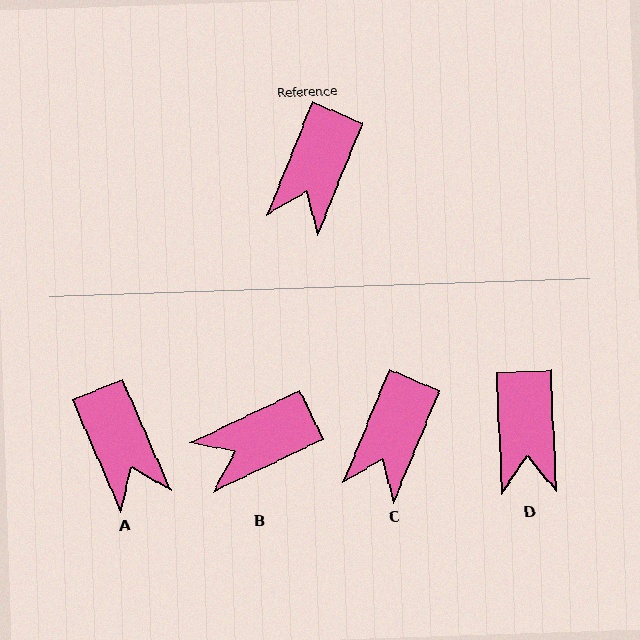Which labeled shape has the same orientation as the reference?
C.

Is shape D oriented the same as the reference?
No, it is off by about 25 degrees.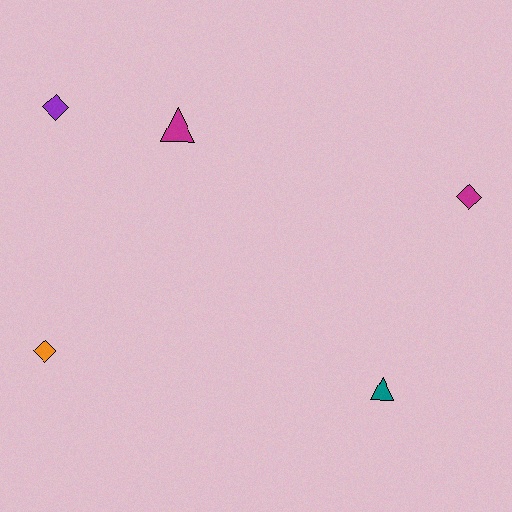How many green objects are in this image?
There are no green objects.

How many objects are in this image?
There are 5 objects.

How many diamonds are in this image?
There are 3 diamonds.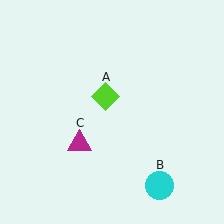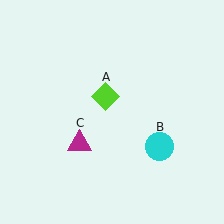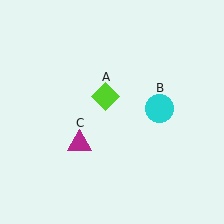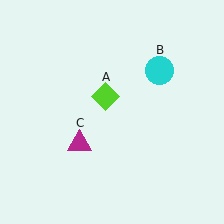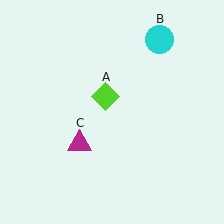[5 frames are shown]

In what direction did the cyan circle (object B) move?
The cyan circle (object B) moved up.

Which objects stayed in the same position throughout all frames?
Lime diamond (object A) and magenta triangle (object C) remained stationary.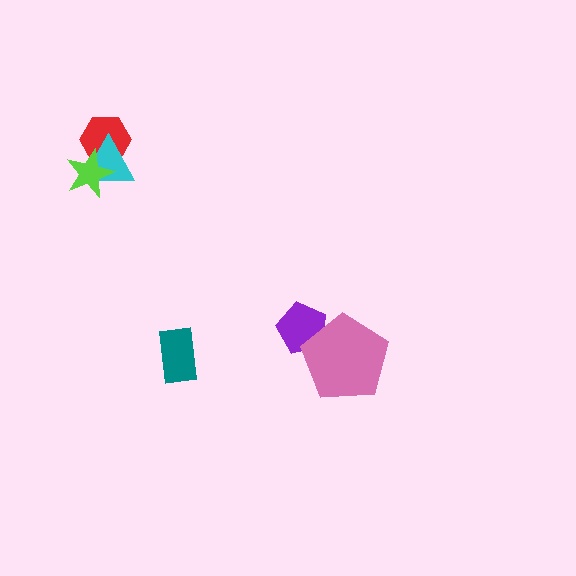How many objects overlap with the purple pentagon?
1 object overlaps with the purple pentagon.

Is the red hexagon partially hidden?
Yes, it is partially covered by another shape.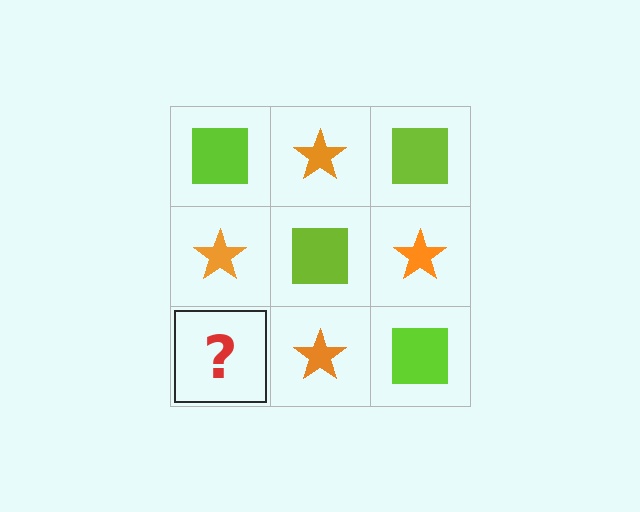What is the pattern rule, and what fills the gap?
The rule is that it alternates lime square and orange star in a checkerboard pattern. The gap should be filled with a lime square.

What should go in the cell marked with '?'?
The missing cell should contain a lime square.